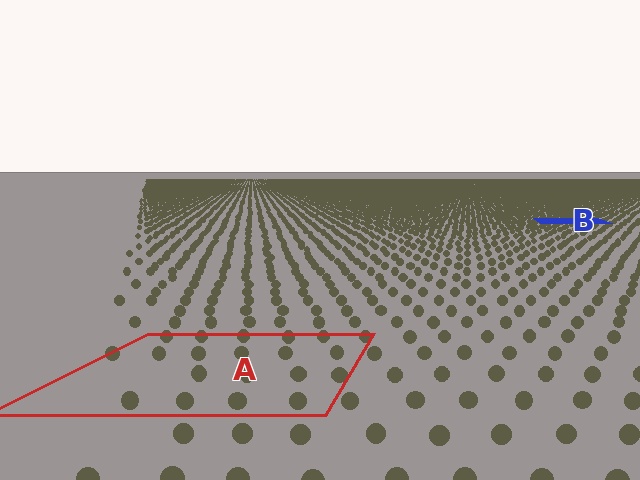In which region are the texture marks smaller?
The texture marks are smaller in region B, because it is farther away.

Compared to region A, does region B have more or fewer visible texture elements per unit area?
Region B has more texture elements per unit area — they are packed more densely because it is farther away.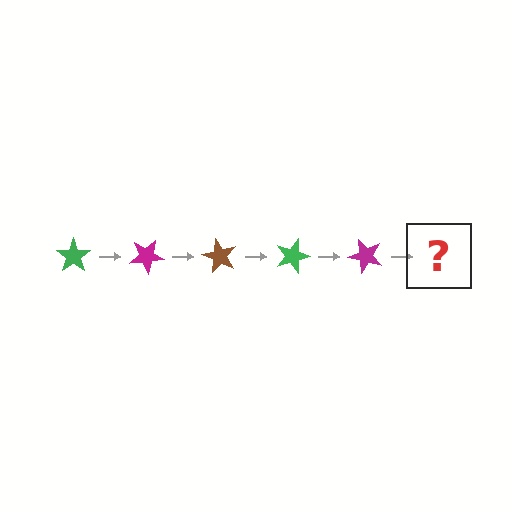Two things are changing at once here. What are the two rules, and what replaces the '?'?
The two rules are that it rotates 30 degrees each step and the color cycles through green, magenta, and brown. The '?' should be a brown star, rotated 150 degrees from the start.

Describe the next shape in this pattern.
It should be a brown star, rotated 150 degrees from the start.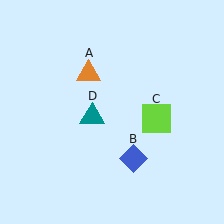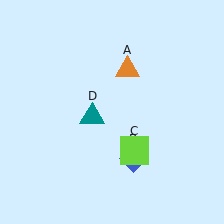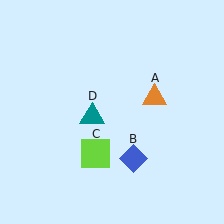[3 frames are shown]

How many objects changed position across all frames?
2 objects changed position: orange triangle (object A), lime square (object C).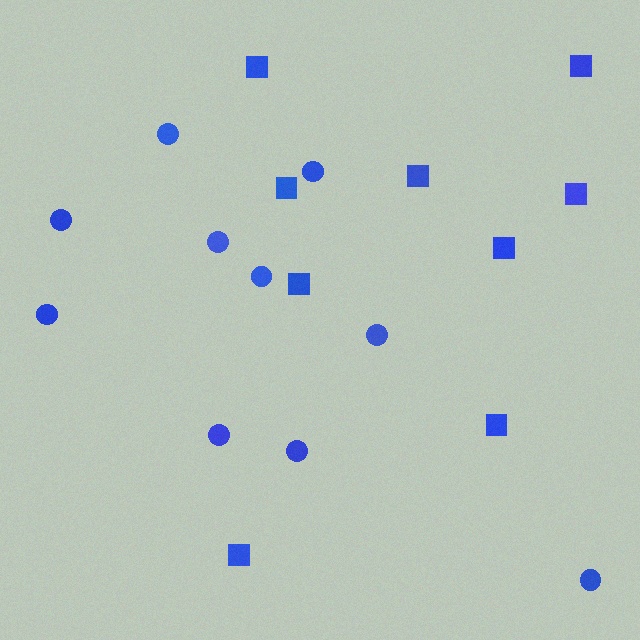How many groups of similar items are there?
There are 2 groups: one group of circles (10) and one group of squares (9).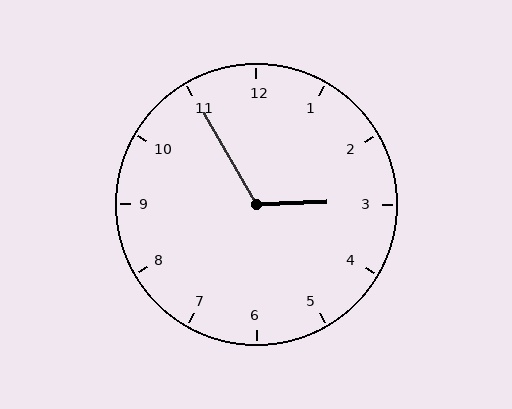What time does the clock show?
2:55.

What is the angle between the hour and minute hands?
Approximately 118 degrees.